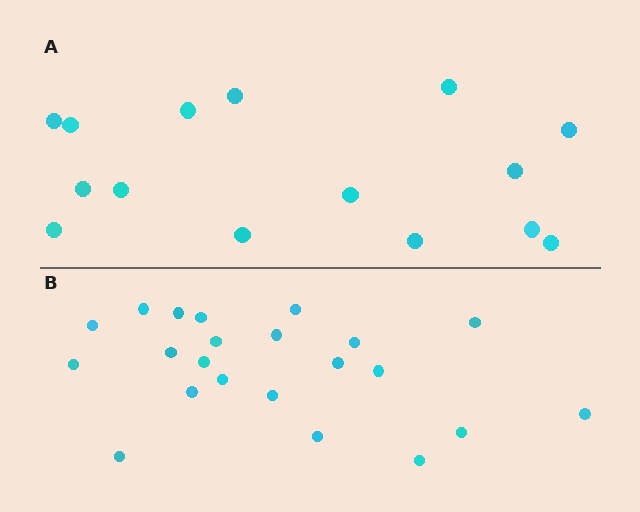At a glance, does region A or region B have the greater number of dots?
Region B (the bottom region) has more dots.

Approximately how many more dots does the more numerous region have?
Region B has roughly 8 or so more dots than region A.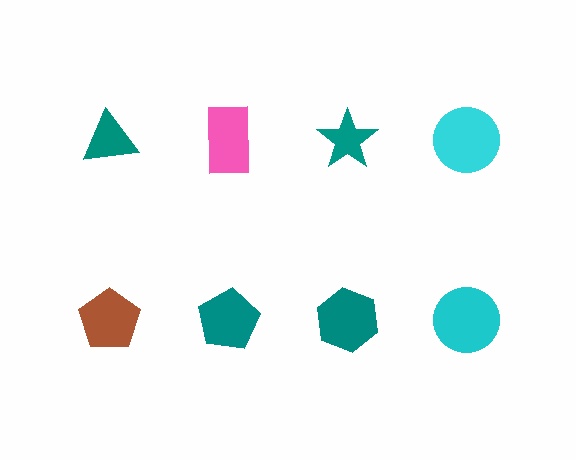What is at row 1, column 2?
A pink rectangle.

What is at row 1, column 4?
A cyan circle.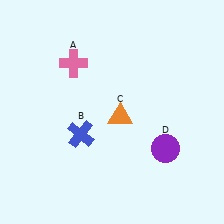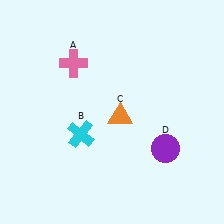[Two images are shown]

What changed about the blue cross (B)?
In Image 1, B is blue. In Image 2, it changed to cyan.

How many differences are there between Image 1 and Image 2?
There is 1 difference between the two images.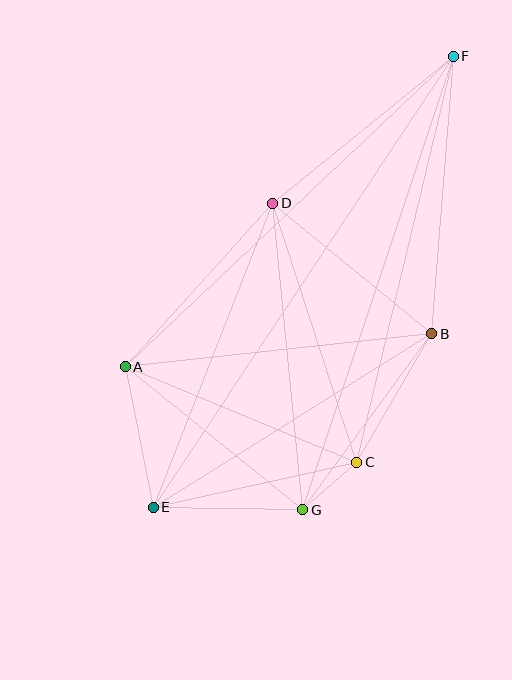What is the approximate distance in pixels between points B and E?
The distance between B and E is approximately 328 pixels.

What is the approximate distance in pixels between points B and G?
The distance between B and G is approximately 218 pixels.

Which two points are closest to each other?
Points C and G are closest to each other.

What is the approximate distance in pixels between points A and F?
The distance between A and F is approximately 452 pixels.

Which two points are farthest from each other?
Points E and F are farthest from each other.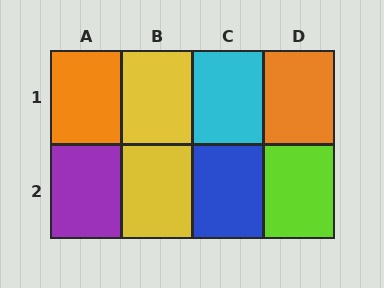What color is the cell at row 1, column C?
Cyan.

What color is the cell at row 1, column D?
Orange.